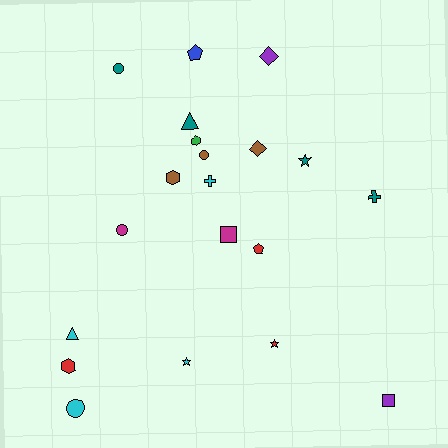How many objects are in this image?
There are 20 objects.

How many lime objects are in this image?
There are no lime objects.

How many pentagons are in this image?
There are 2 pentagons.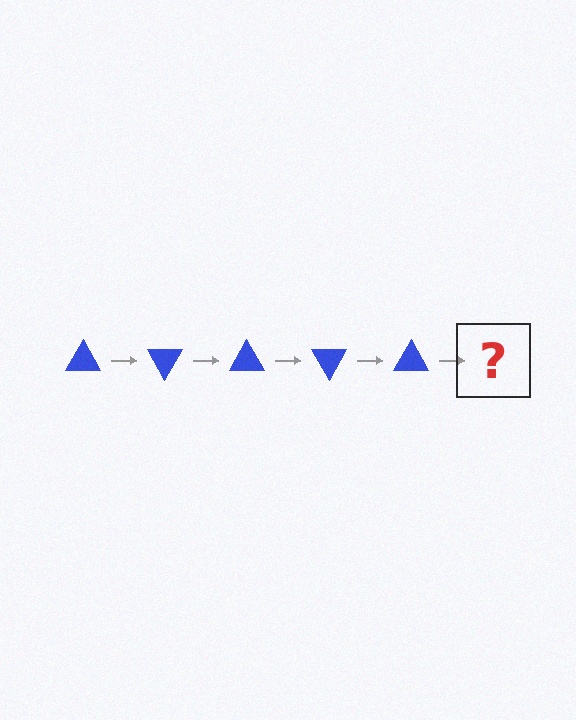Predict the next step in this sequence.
The next step is a blue triangle rotated 300 degrees.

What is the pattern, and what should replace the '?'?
The pattern is that the triangle rotates 60 degrees each step. The '?' should be a blue triangle rotated 300 degrees.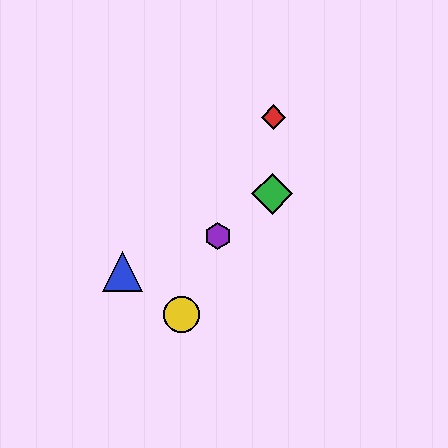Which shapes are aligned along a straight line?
The red diamond, the yellow circle, the purple hexagon are aligned along a straight line.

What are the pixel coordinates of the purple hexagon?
The purple hexagon is at (218, 236).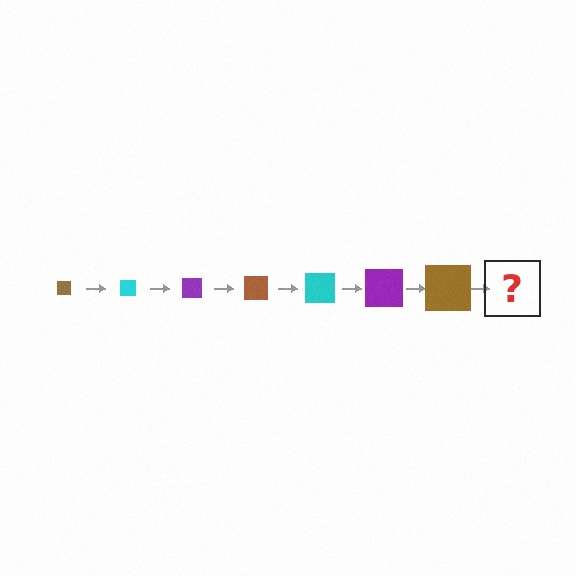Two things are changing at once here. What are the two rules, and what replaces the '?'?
The two rules are that the square grows larger each step and the color cycles through brown, cyan, and purple. The '?' should be a cyan square, larger than the previous one.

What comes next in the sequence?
The next element should be a cyan square, larger than the previous one.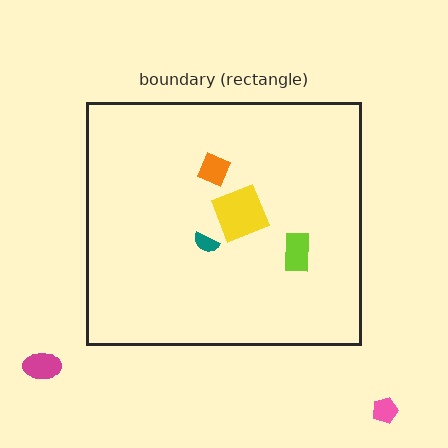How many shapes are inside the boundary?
4 inside, 2 outside.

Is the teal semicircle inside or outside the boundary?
Inside.